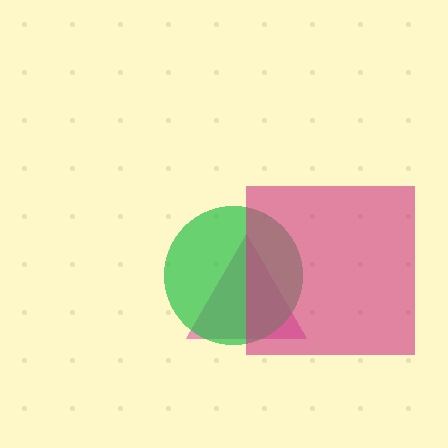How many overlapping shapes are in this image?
There are 3 overlapping shapes in the image.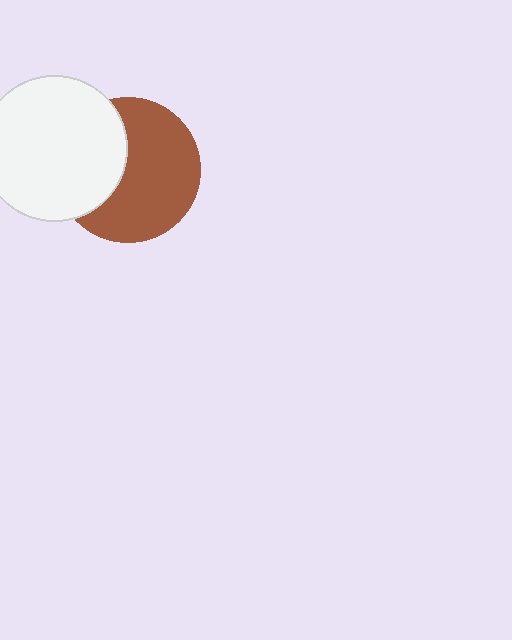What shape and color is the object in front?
The object in front is a white circle.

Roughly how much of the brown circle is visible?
About half of it is visible (roughly 63%).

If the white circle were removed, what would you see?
You would see the complete brown circle.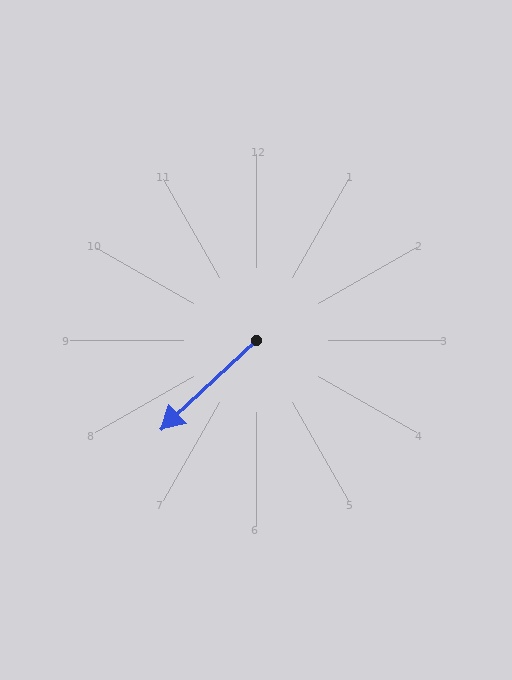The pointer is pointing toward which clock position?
Roughly 8 o'clock.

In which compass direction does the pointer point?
Southwest.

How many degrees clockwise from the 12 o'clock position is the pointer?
Approximately 227 degrees.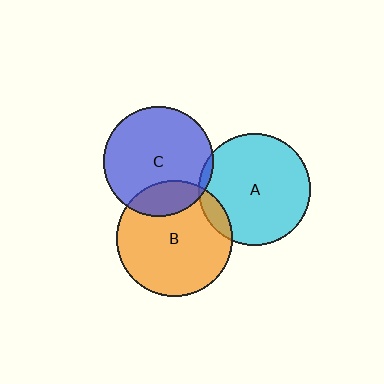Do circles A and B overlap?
Yes.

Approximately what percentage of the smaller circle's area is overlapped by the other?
Approximately 10%.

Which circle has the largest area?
Circle B (orange).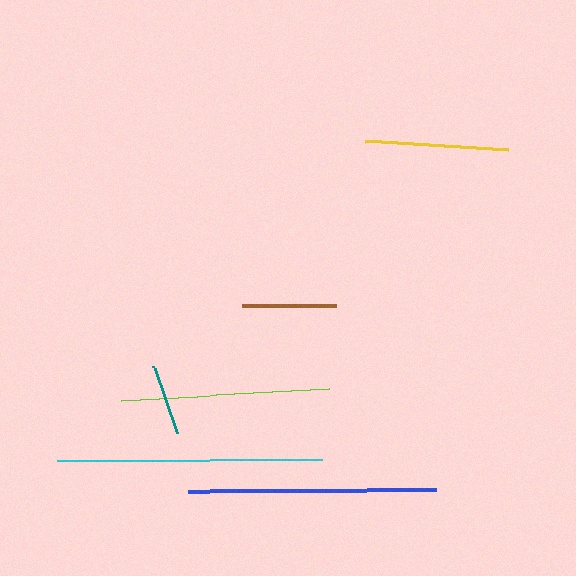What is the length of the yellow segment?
The yellow segment is approximately 144 pixels long.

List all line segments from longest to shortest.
From longest to shortest: cyan, blue, lime, yellow, brown, teal.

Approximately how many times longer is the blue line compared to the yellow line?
The blue line is approximately 1.7 times the length of the yellow line.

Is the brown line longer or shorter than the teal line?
The brown line is longer than the teal line.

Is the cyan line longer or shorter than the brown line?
The cyan line is longer than the brown line.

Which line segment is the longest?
The cyan line is the longest at approximately 265 pixels.